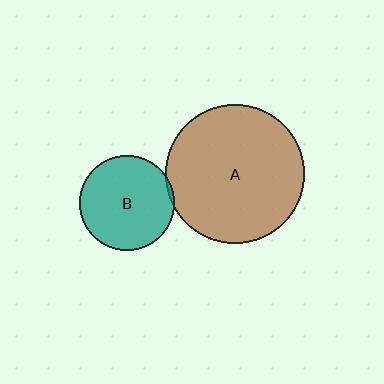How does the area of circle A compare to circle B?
Approximately 2.2 times.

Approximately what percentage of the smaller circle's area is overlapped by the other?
Approximately 5%.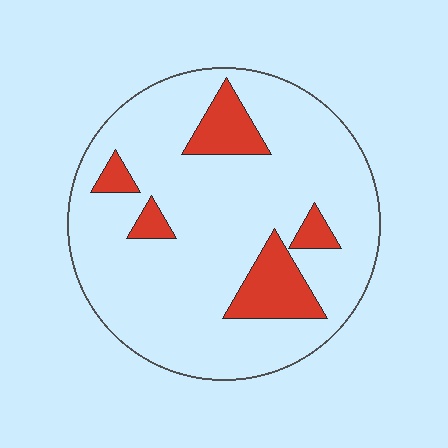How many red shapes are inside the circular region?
5.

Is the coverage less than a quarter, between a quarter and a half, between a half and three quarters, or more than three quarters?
Less than a quarter.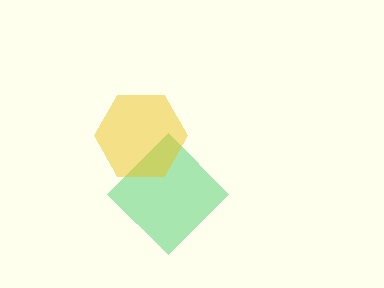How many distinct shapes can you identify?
There are 2 distinct shapes: a green diamond, a yellow hexagon.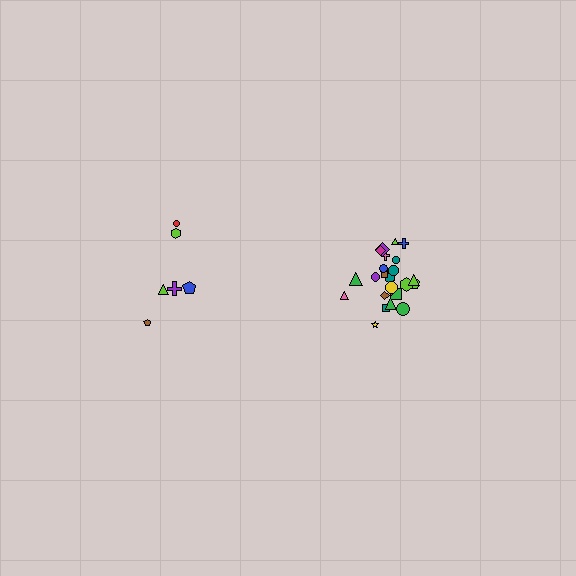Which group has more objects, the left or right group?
The right group.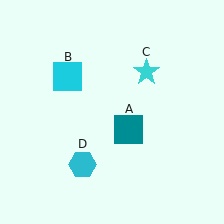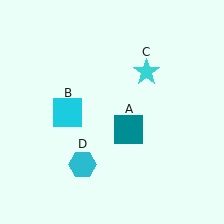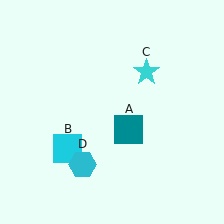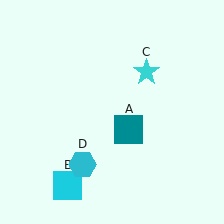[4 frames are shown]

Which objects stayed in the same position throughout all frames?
Teal square (object A) and cyan star (object C) and cyan hexagon (object D) remained stationary.